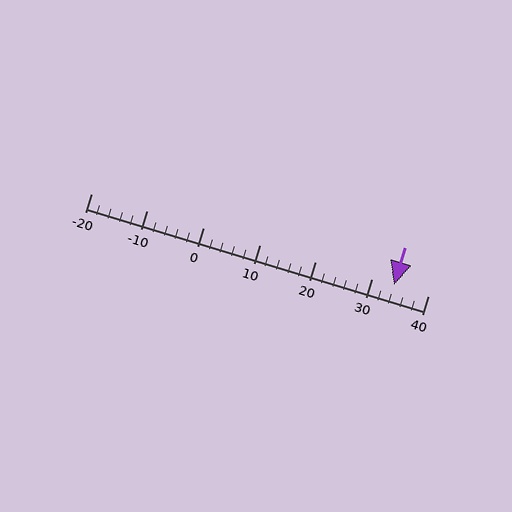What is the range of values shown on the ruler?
The ruler shows values from -20 to 40.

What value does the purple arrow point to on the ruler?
The purple arrow points to approximately 34.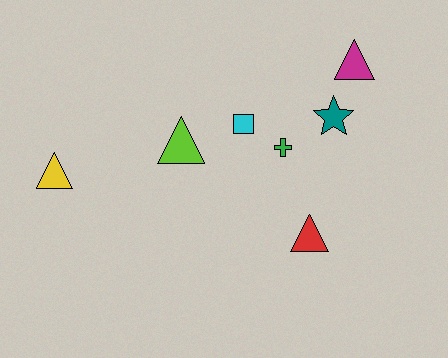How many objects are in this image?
There are 7 objects.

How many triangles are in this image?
There are 4 triangles.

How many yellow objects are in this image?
There is 1 yellow object.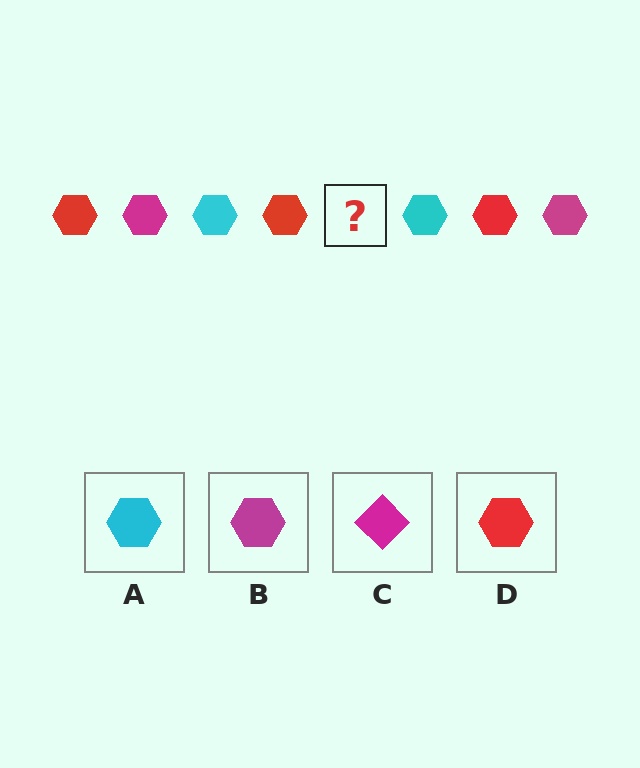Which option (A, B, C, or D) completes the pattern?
B.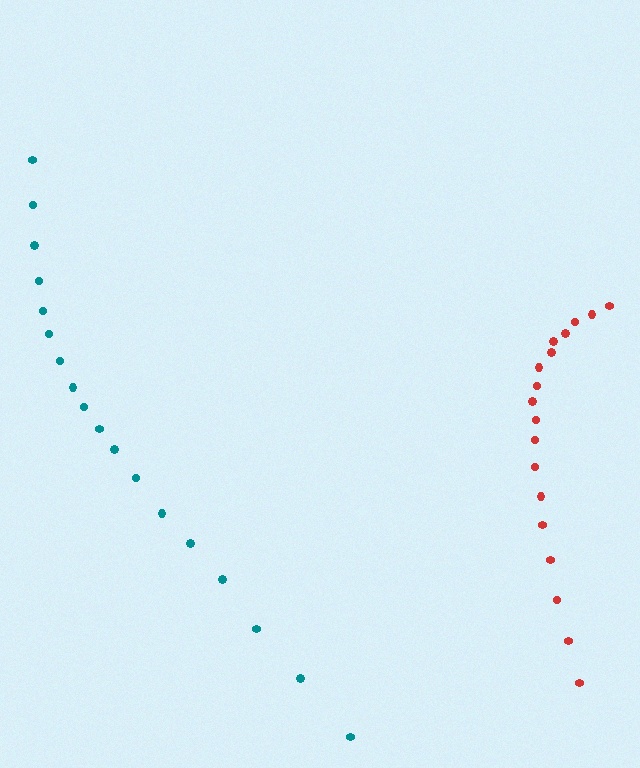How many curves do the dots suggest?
There are 2 distinct paths.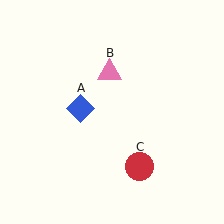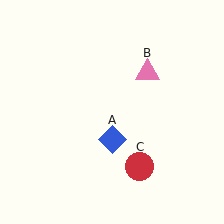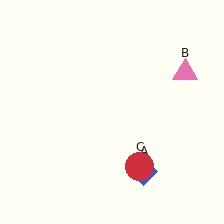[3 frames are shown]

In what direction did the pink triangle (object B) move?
The pink triangle (object B) moved right.